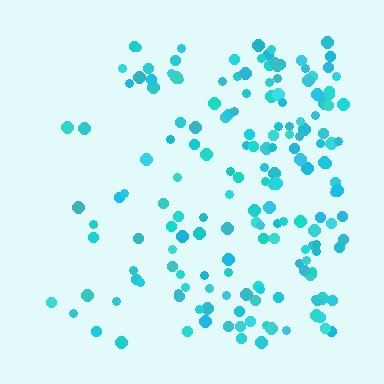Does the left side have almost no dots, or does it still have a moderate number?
Still a moderate number, just noticeably fewer than the right.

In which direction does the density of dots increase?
From left to right, with the right side densest.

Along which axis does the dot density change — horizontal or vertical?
Horizontal.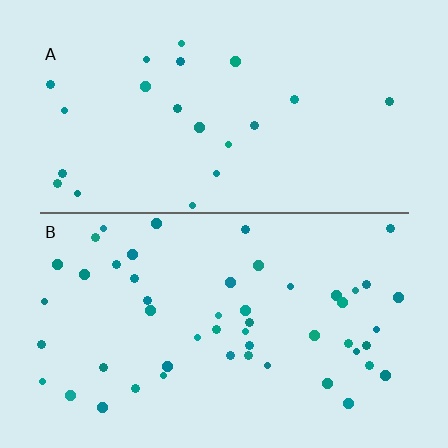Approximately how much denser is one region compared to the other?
Approximately 2.3× — region B over region A.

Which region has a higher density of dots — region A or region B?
B (the bottom).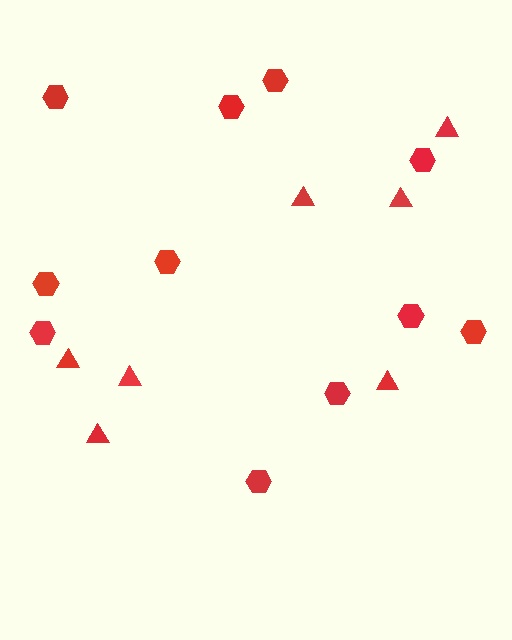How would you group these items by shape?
There are 2 groups: one group of hexagons (11) and one group of triangles (7).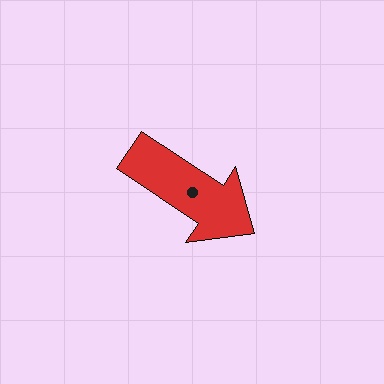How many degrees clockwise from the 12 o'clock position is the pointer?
Approximately 124 degrees.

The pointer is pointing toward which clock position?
Roughly 4 o'clock.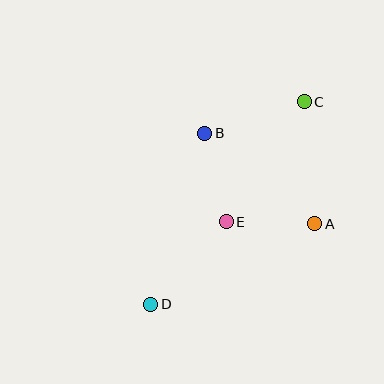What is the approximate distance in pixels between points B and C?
The distance between B and C is approximately 104 pixels.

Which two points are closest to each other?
Points A and E are closest to each other.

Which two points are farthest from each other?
Points C and D are farthest from each other.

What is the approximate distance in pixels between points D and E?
The distance between D and E is approximately 112 pixels.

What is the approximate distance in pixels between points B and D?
The distance between B and D is approximately 179 pixels.